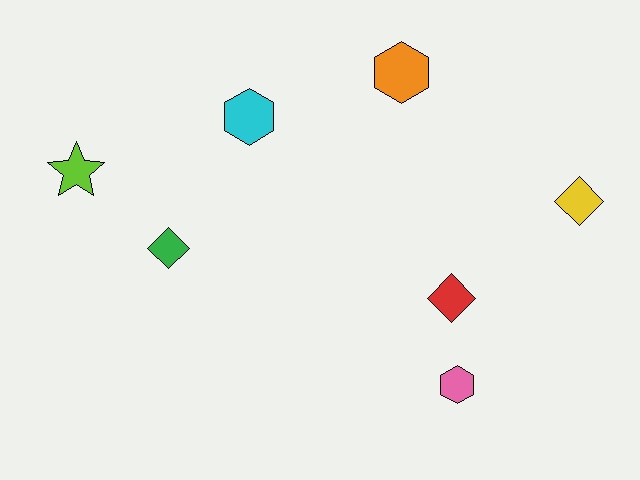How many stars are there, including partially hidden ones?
There is 1 star.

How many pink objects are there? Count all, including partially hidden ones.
There is 1 pink object.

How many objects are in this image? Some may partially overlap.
There are 7 objects.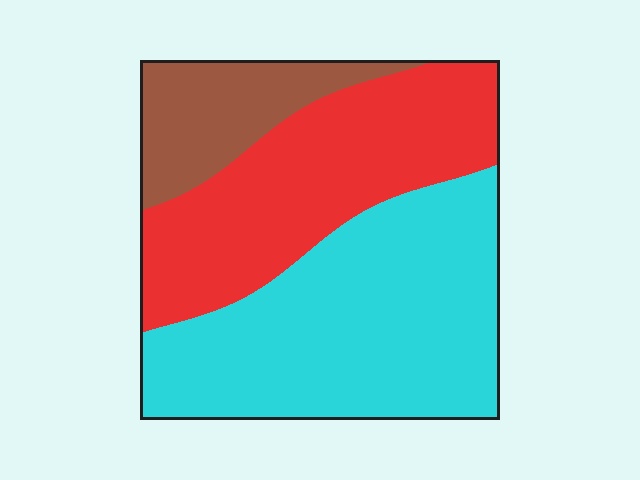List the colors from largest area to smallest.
From largest to smallest: cyan, red, brown.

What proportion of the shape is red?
Red covers 36% of the shape.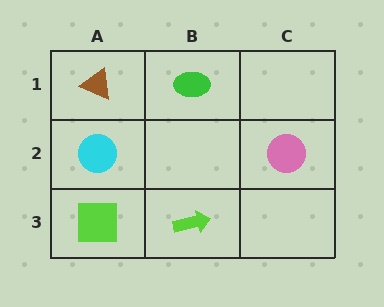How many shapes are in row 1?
2 shapes.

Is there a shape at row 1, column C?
No, that cell is empty.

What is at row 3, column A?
A lime square.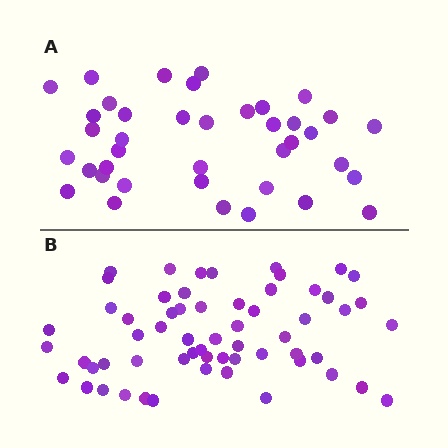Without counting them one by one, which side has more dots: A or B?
Region B (the bottom region) has more dots.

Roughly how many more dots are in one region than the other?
Region B has approximately 20 more dots than region A.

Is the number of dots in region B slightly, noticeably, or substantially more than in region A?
Region B has substantially more. The ratio is roughly 1.5 to 1.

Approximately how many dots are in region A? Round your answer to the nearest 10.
About 40 dots. (The exact count is 39, which rounds to 40.)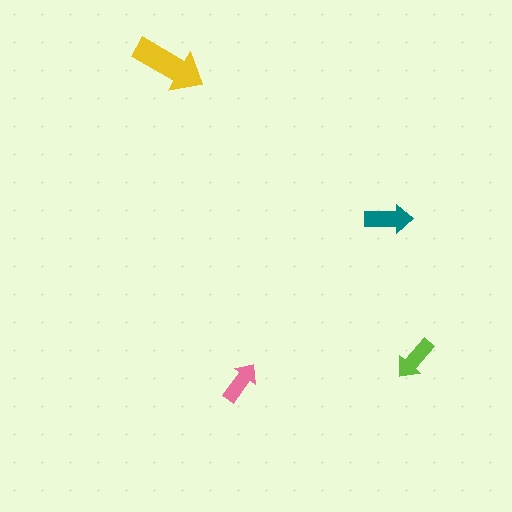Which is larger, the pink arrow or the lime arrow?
The lime one.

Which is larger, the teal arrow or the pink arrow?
The teal one.